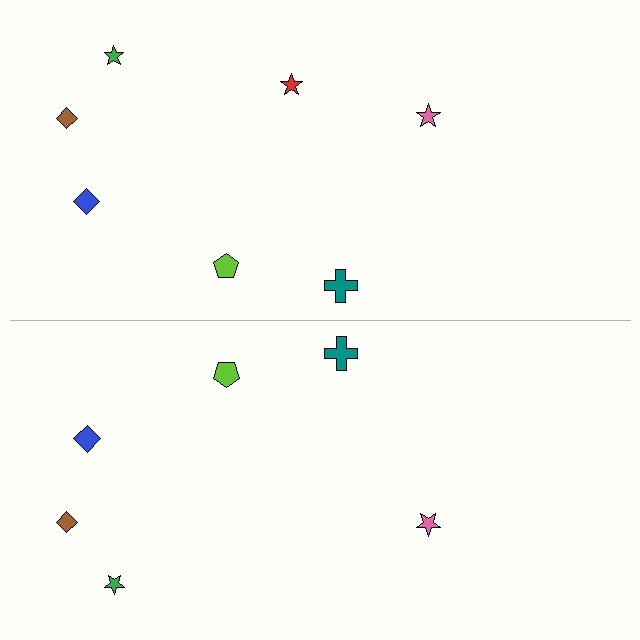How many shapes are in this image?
There are 13 shapes in this image.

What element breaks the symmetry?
A red star is missing from the bottom side.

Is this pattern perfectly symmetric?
No, the pattern is not perfectly symmetric. A red star is missing from the bottom side.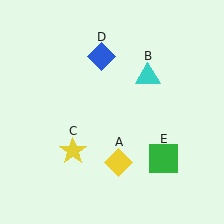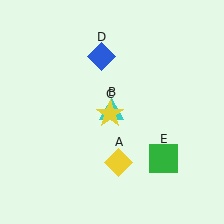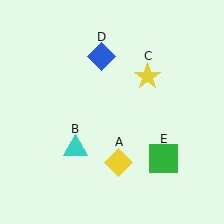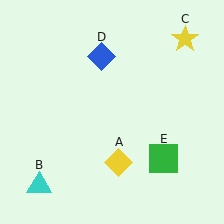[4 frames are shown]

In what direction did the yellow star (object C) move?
The yellow star (object C) moved up and to the right.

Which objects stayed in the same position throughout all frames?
Yellow diamond (object A) and blue diamond (object D) and green square (object E) remained stationary.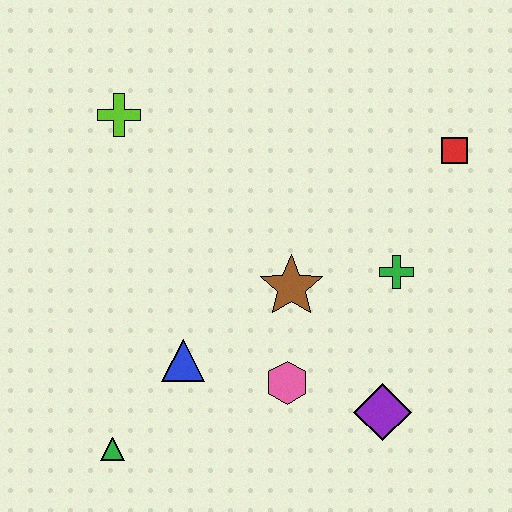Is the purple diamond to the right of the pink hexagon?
Yes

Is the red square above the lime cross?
No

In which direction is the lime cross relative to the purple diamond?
The lime cross is above the purple diamond.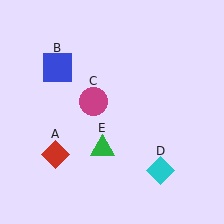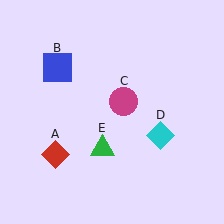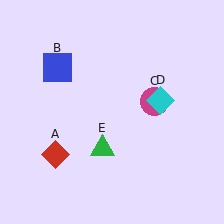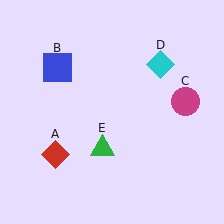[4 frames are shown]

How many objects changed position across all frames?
2 objects changed position: magenta circle (object C), cyan diamond (object D).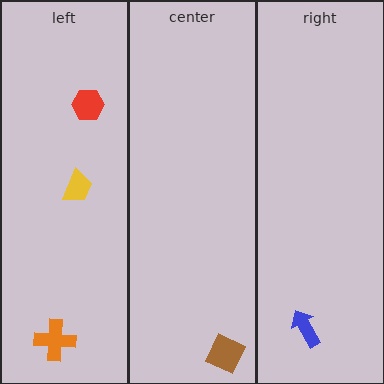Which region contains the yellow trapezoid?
The left region.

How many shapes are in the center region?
1.